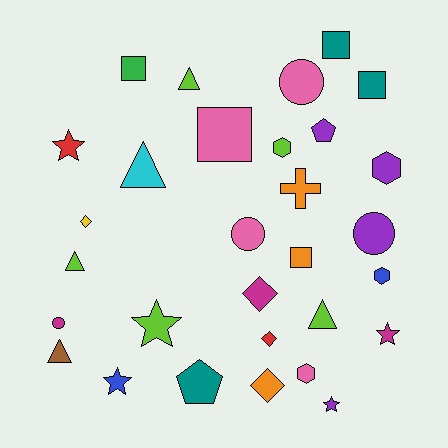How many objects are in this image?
There are 30 objects.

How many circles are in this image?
There are 4 circles.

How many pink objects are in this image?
There are 4 pink objects.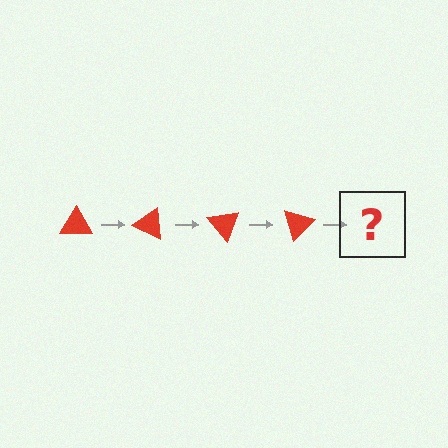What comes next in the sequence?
The next element should be a red triangle rotated 100 degrees.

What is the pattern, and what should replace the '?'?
The pattern is that the triangle rotates 25 degrees each step. The '?' should be a red triangle rotated 100 degrees.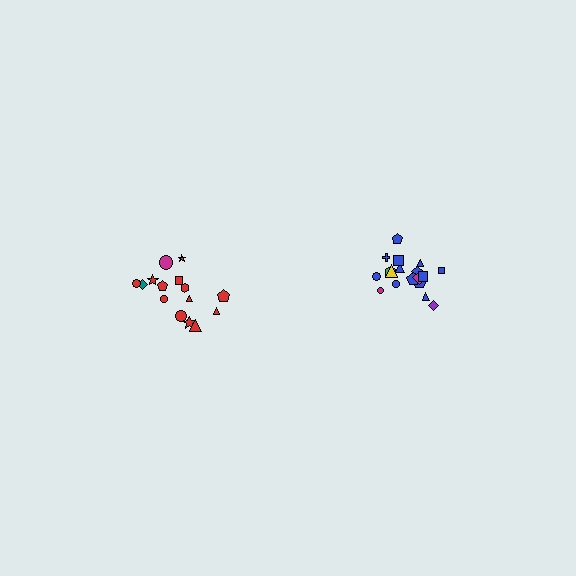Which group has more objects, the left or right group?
The right group.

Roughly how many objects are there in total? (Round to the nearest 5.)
Roughly 35 objects in total.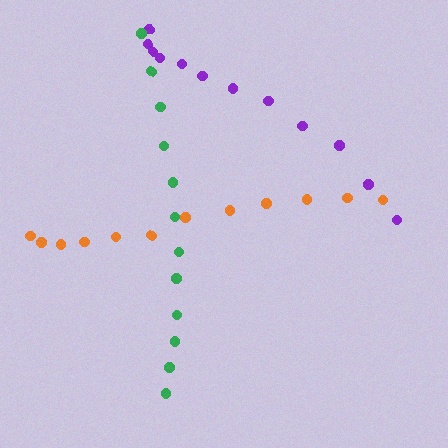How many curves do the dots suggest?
There are 3 distinct paths.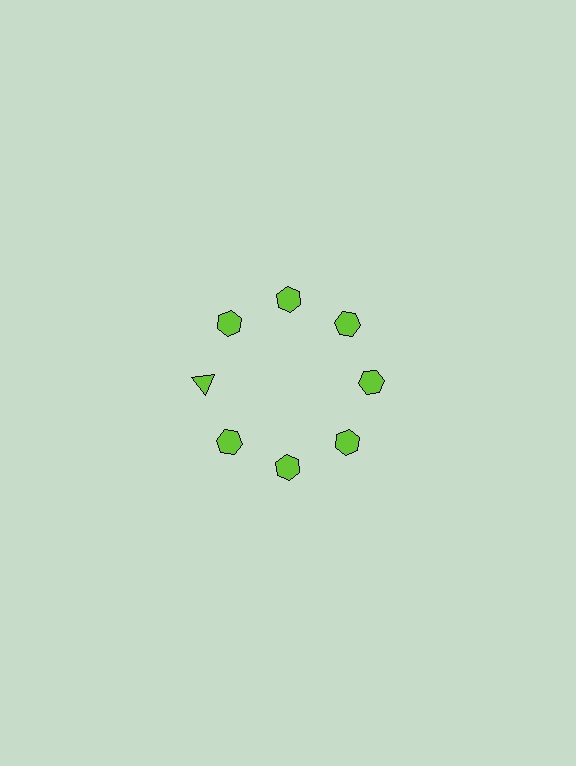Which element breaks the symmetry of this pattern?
The lime triangle at roughly the 9 o'clock position breaks the symmetry. All other shapes are lime hexagons.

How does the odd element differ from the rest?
It has a different shape: triangle instead of hexagon.